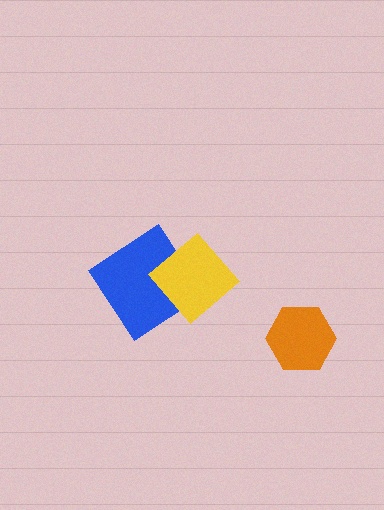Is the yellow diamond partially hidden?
No, no other shape covers it.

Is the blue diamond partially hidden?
Yes, it is partially covered by another shape.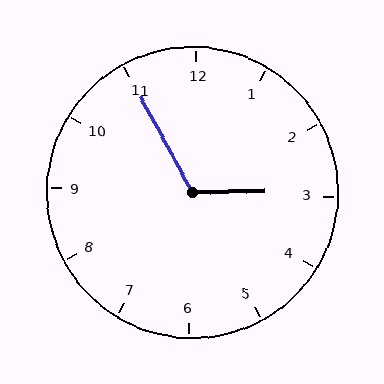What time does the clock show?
2:55.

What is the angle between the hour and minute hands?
Approximately 118 degrees.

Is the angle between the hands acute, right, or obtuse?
It is obtuse.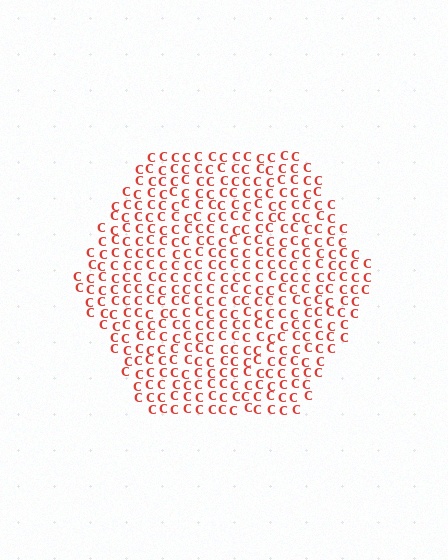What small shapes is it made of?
It is made of small letter C's.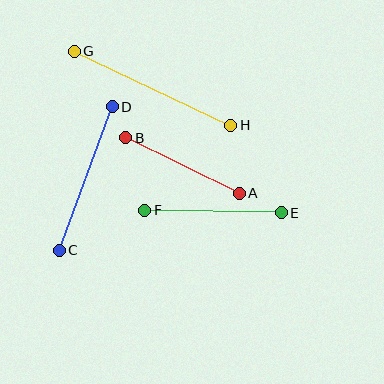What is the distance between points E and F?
The distance is approximately 137 pixels.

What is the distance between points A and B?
The distance is approximately 126 pixels.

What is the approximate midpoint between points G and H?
The midpoint is at approximately (153, 88) pixels.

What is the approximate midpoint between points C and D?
The midpoint is at approximately (86, 178) pixels.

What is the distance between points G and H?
The distance is approximately 173 pixels.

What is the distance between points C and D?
The distance is approximately 153 pixels.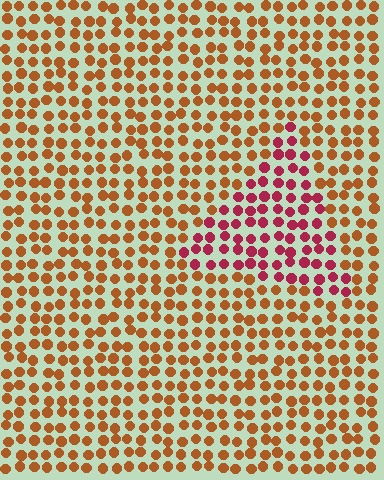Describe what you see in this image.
The image is filled with small brown elements in a uniform arrangement. A triangle-shaped region is visible where the elements are tinted to a slightly different hue, forming a subtle color boundary.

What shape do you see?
I see a triangle.